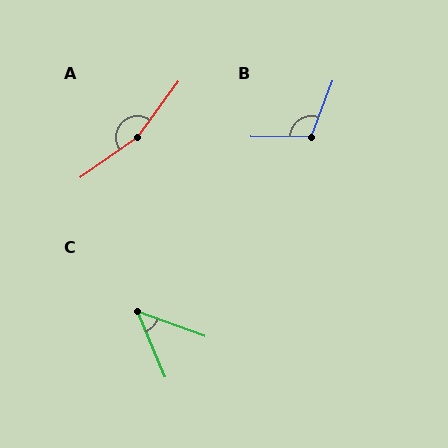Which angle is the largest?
A, at approximately 162 degrees.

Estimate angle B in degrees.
Approximately 111 degrees.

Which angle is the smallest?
C, at approximately 48 degrees.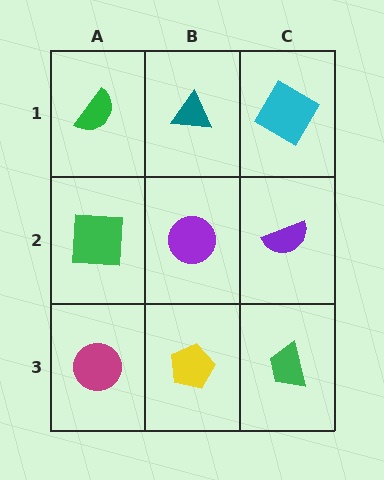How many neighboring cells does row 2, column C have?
3.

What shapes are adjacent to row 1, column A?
A green square (row 2, column A), a teal triangle (row 1, column B).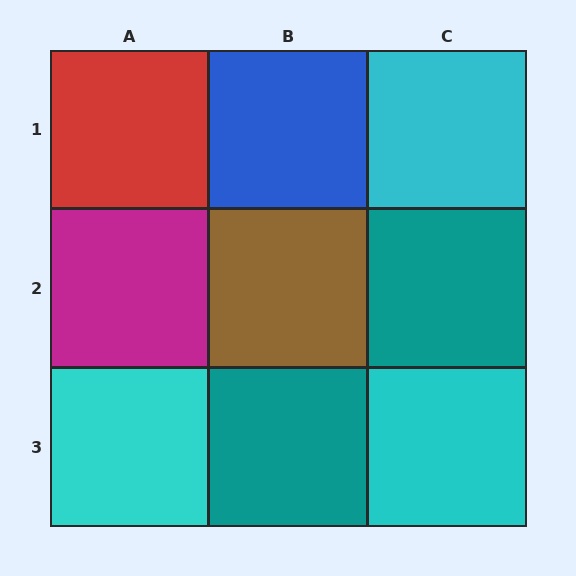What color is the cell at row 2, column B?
Brown.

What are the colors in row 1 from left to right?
Red, blue, cyan.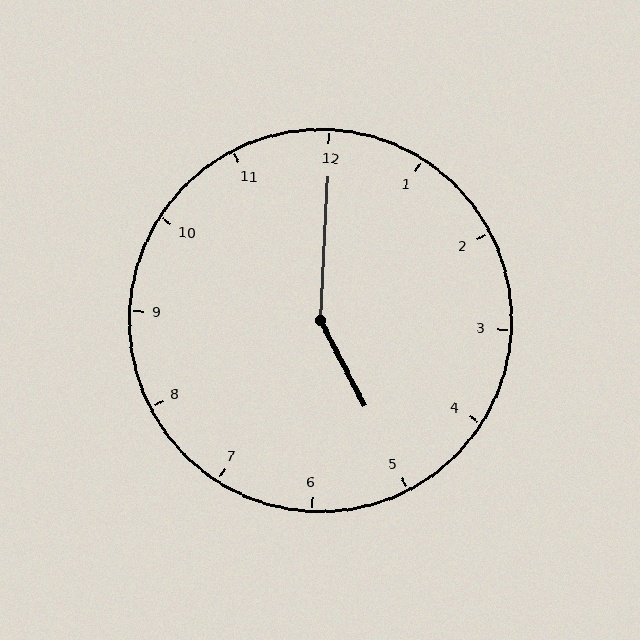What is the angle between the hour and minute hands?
Approximately 150 degrees.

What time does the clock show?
5:00.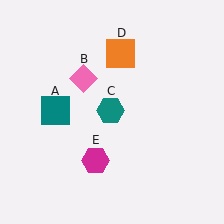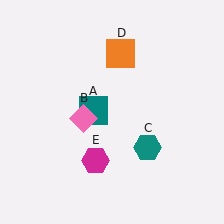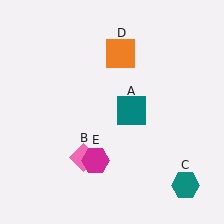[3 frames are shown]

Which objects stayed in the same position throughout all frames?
Orange square (object D) and magenta hexagon (object E) remained stationary.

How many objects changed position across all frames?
3 objects changed position: teal square (object A), pink diamond (object B), teal hexagon (object C).